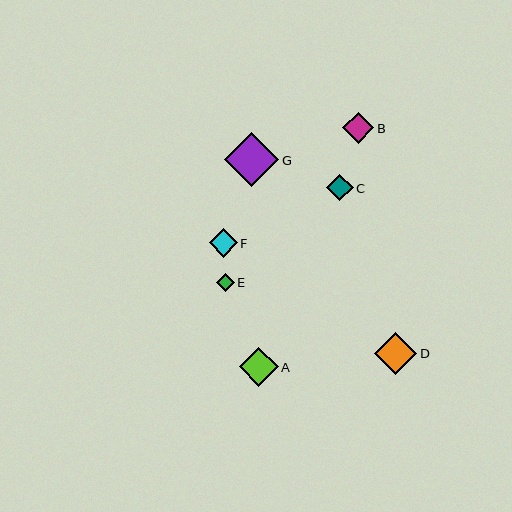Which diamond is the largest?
Diamond G is the largest with a size of approximately 54 pixels.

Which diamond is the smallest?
Diamond E is the smallest with a size of approximately 18 pixels.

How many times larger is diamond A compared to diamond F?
Diamond A is approximately 1.4 times the size of diamond F.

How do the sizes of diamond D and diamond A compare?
Diamond D and diamond A are approximately the same size.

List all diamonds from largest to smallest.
From largest to smallest: G, D, A, B, F, C, E.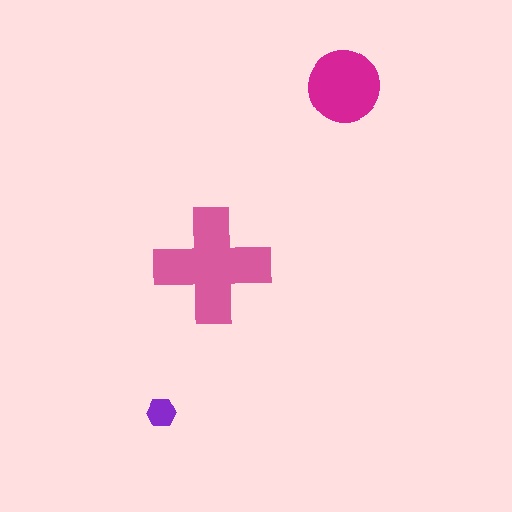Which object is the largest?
The pink cross.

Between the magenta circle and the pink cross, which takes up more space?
The pink cross.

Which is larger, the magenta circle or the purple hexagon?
The magenta circle.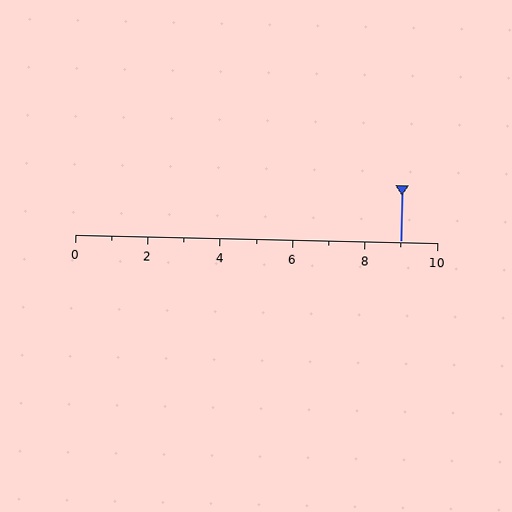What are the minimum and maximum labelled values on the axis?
The axis runs from 0 to 10.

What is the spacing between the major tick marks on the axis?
The major ticks are spaced 2 apart.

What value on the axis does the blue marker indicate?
The marker indicates approximately 9.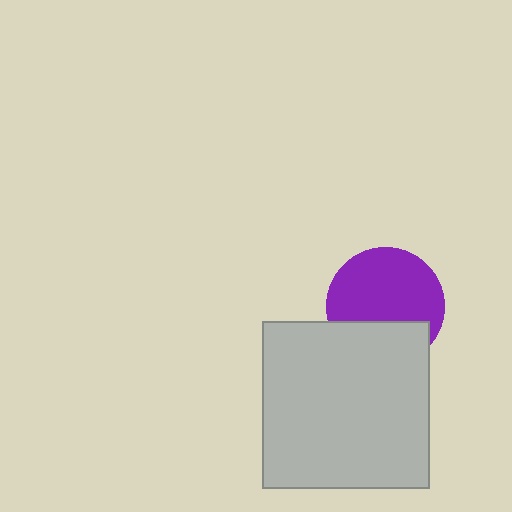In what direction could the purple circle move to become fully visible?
The purple circle could move up. That would shift it out from behind the light gray square entirely.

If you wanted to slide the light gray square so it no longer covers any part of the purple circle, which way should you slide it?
Slide it down — that is the most direct way to separate the two shapes.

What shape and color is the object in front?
The object in front is a light gray square.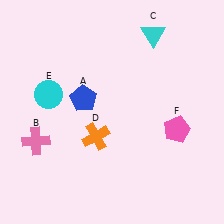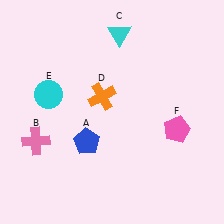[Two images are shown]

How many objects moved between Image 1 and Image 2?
3 objects moved between the two images.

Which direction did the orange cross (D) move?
The orange cross (D) moved up.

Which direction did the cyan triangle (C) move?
The cyan triangle (C) moved left.